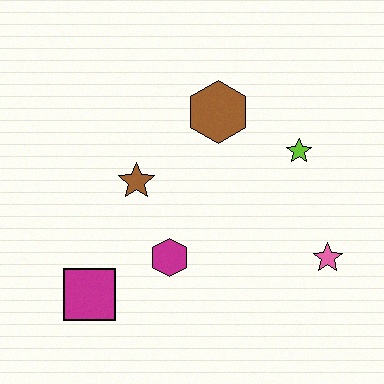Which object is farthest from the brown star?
The pink star is farthest from the brown star.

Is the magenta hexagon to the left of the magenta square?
No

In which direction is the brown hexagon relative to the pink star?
The brown hexagon is above the pink star.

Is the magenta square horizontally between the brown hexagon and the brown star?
No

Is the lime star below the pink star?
No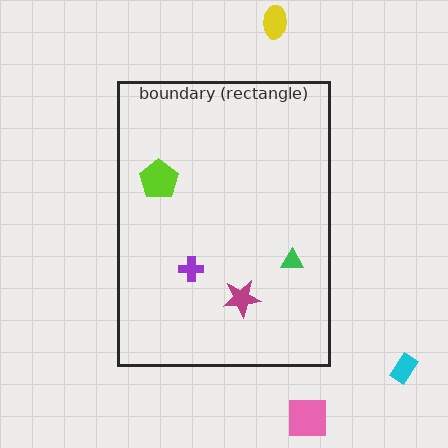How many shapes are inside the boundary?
4 inside, 3 outside.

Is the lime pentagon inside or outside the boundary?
Inside.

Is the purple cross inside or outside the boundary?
Inside.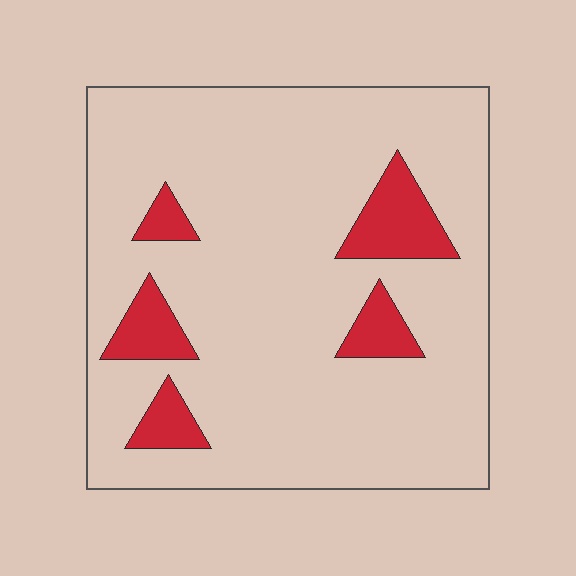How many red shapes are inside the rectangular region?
5.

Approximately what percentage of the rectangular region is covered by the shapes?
Approximately 15%.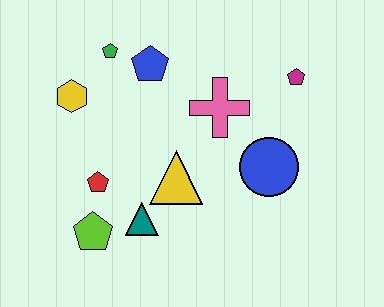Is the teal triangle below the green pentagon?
Yes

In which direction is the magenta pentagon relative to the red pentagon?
The magenta pentagon is to the right of the red pentagon.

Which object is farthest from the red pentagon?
The magenta pentagon is farthest from the red pentagon.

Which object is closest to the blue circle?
The pink cross is closest to the blue circle.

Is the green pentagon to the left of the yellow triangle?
Yes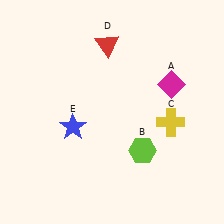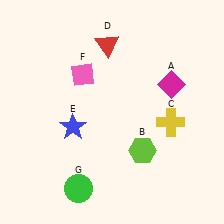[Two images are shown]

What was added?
A pink diamond (F), a green circle (G) were added in Image 2.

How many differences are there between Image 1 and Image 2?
There are 2 differences between the two images.